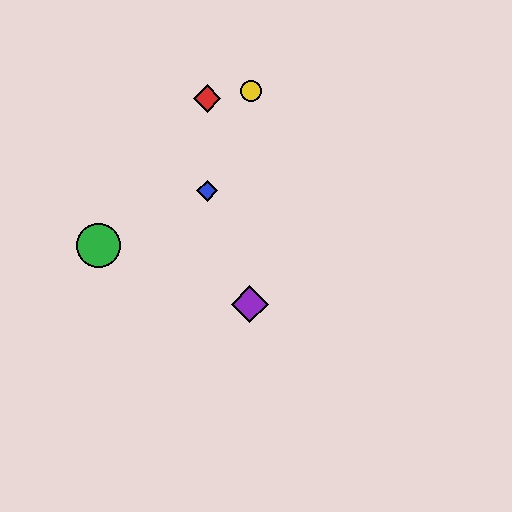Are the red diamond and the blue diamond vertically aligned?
Yes, both are at x≈207.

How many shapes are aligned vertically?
2 shapes (the red diamond, the blue diamond) are aligned vertically.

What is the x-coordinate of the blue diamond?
The blue diamond is at x≈207.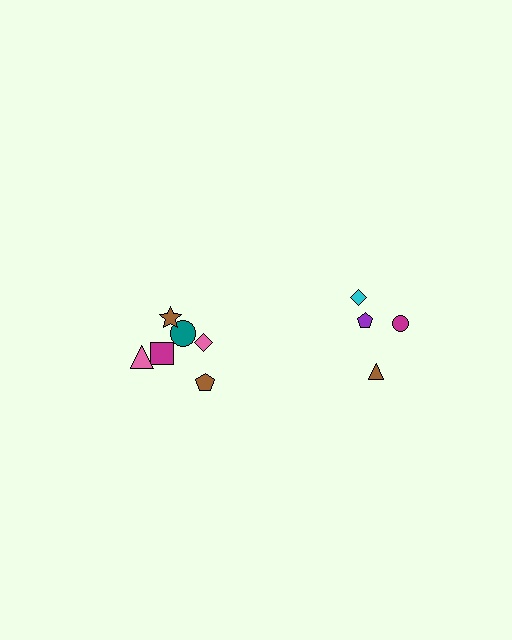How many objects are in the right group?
There are 4 objects.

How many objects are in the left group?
There are 6 objects.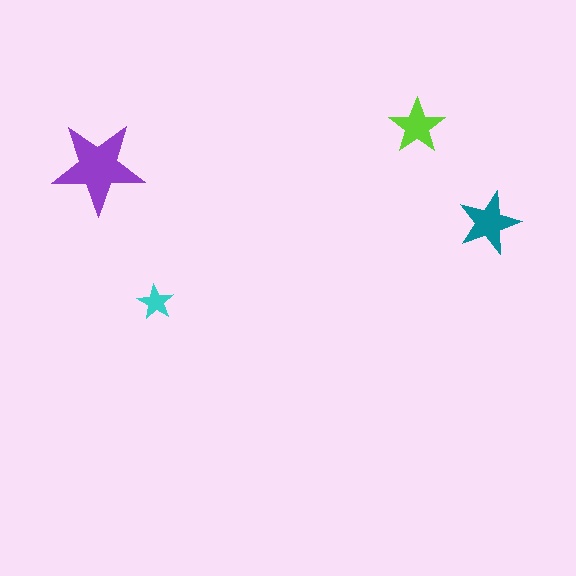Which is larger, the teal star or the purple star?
The purple one.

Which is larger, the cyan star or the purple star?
The purple one.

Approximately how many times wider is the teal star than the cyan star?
About 1.5 times wider.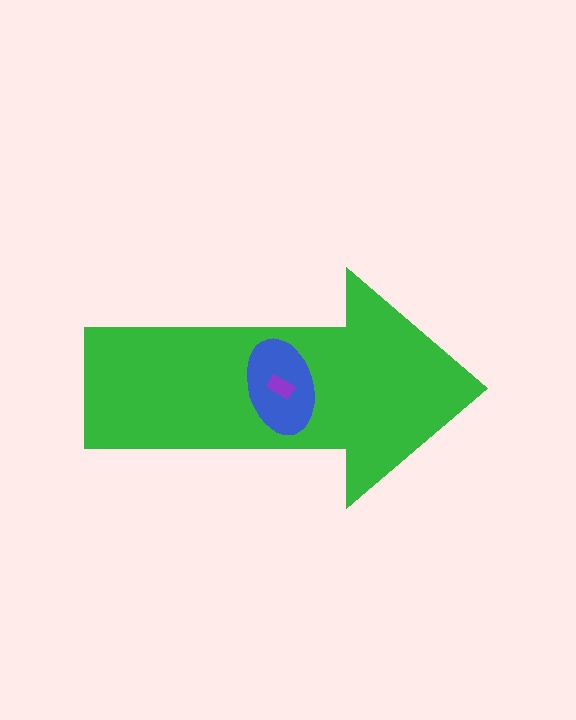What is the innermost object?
The purple rectangle.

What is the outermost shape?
The green arrow.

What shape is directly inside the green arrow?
The blue ellipse.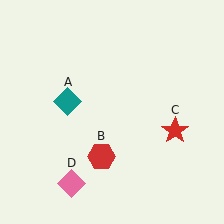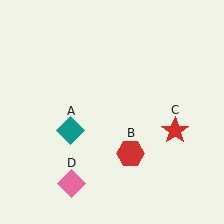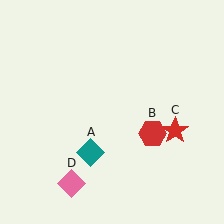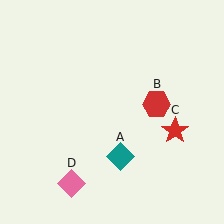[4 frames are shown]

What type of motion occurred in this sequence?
The teal diamond (object A), red hexagon (object B) rotated counterclockwise around the center of the scene.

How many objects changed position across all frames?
2 objects changed position: teal diamond (object A), red hexagon (object B).